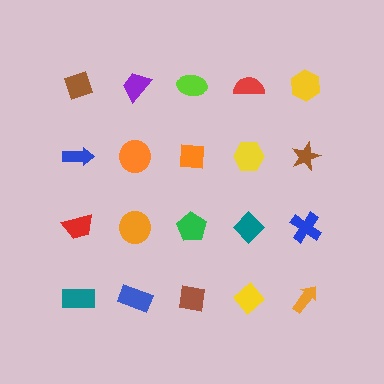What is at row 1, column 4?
A red semicircle.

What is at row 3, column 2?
An orange circle.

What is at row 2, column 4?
A yellow hexagon.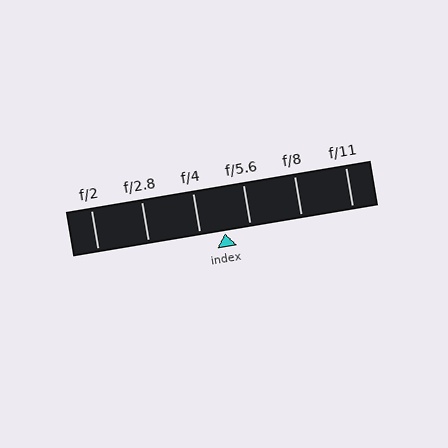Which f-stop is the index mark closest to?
The index mark is closest to f/4.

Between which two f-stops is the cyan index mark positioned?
The index mark is between f/4 and f/5.6.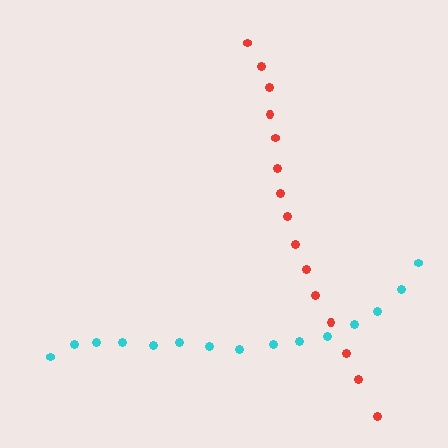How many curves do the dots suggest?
There are 2 distinct paths.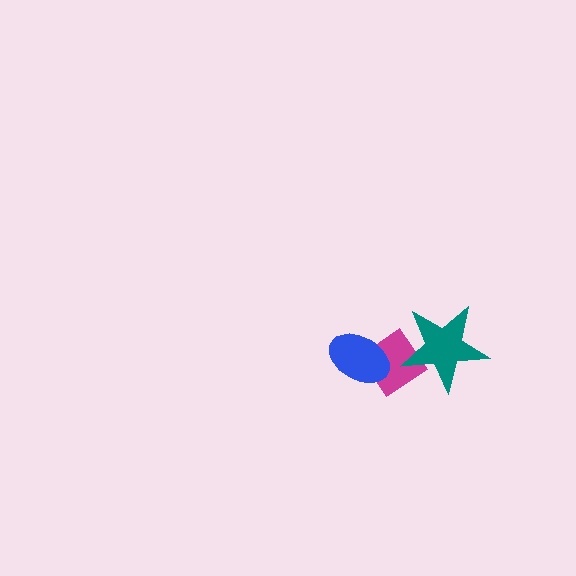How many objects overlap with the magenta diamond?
2 objects overlap with the magenta diamond.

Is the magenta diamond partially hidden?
Yes, it is partially covered by another shape.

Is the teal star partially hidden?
No, no other shape covers it.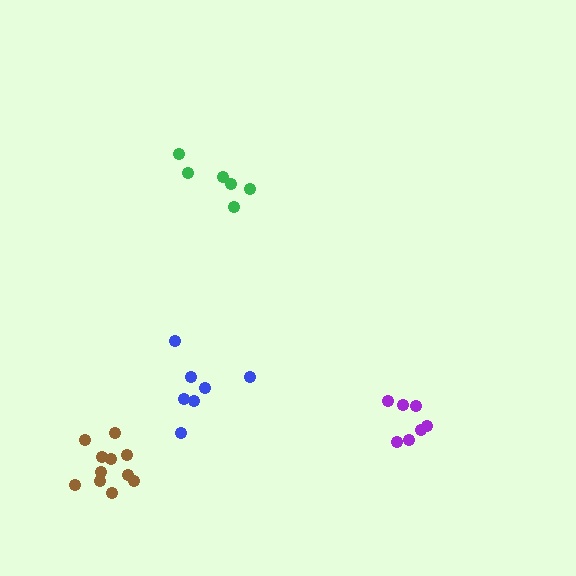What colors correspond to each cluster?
The clusters are colored: blue, green, purple, brown.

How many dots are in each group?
Group 1: 7 dots, Group 2: 6 dots, Group 3: 7 dots, Group 4: 11 dots (31 total).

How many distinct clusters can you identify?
There are 4 distinct clusters.